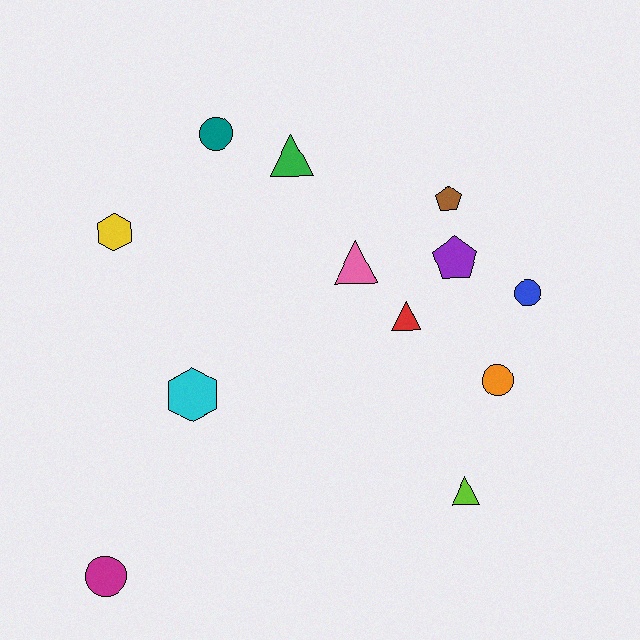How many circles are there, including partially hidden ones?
There are 4 circles.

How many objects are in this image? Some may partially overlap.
There are 12 objects.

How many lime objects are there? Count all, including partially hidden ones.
There is 1 lime object.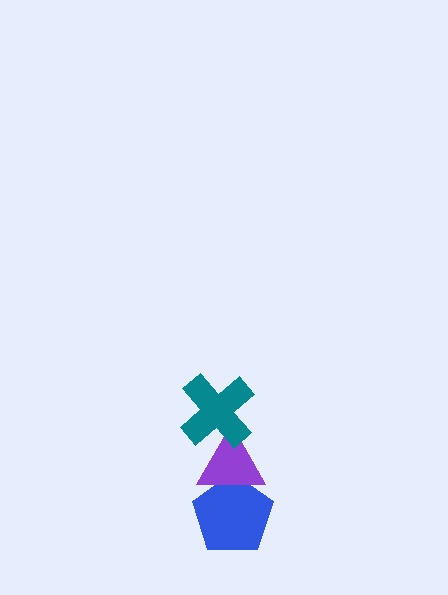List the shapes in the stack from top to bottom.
From top to bottom: the teal cross, the purple triangle, the blue pentagon.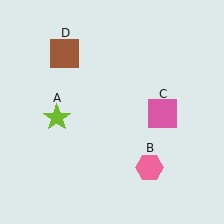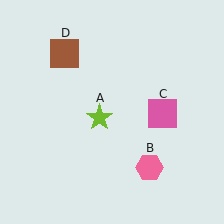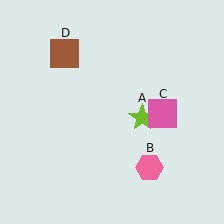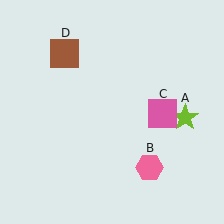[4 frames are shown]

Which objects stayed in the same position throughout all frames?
Pink hexagon (object B) and pink square (object C) and brown square (object D) remained stationary.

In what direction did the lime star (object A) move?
The lime star (object A) moved right.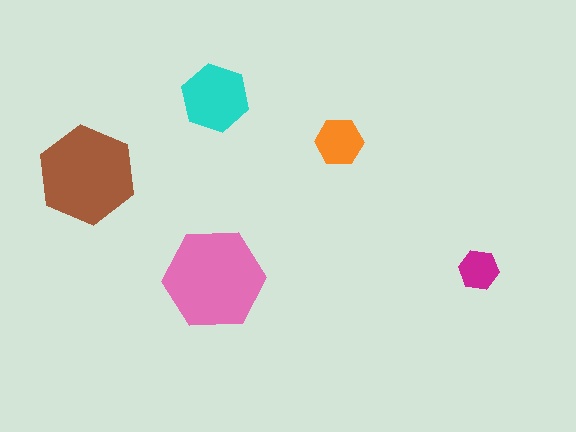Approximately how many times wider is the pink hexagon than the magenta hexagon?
About 2.5 times wider.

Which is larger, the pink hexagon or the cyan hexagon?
The pink one.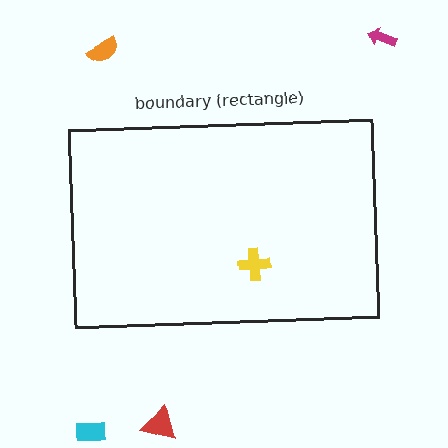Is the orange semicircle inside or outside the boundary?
Outside.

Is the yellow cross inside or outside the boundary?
Inside.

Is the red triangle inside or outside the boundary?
Outside.